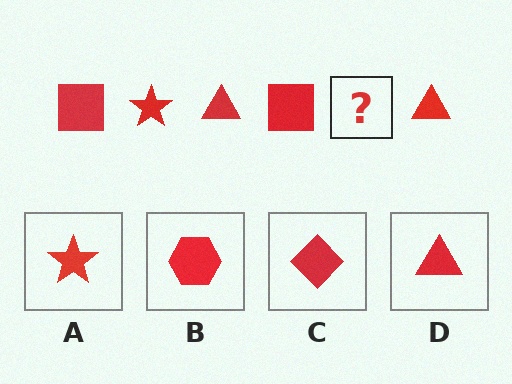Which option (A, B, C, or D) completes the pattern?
A.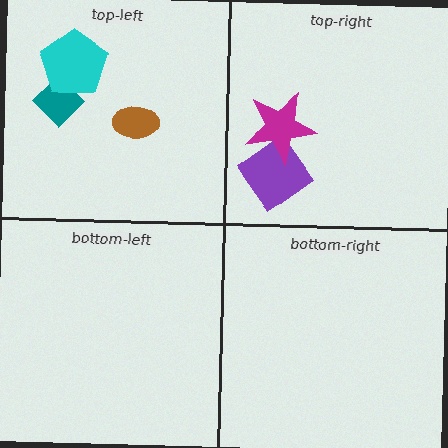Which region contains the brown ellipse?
The top-left region.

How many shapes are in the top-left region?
3.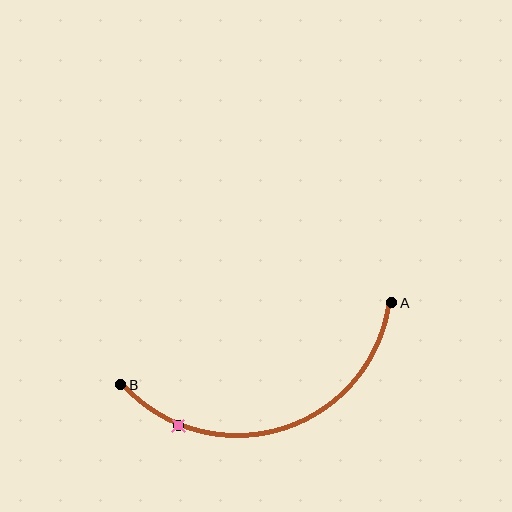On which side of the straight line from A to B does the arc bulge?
The arc bulges below the straight line connecting A and B.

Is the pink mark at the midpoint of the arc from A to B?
No. The pink mark lies on the arc but is closer to endpoint B. The arc midpoint would be at the point on the curve equidistant along the arc from both A and B.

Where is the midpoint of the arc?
The arc midpoint is the point on the curve farthest from the straight line joining A and B. It sits below that line.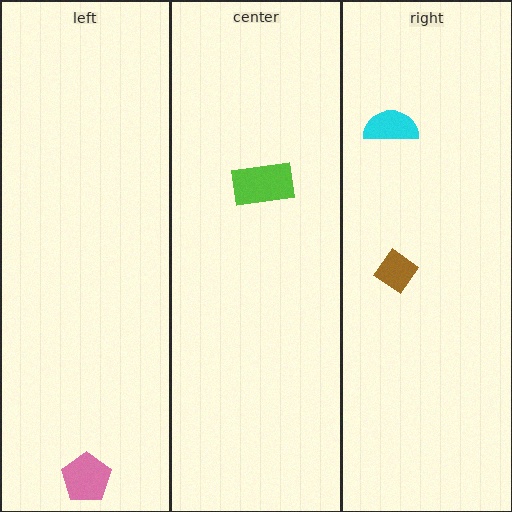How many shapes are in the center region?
1.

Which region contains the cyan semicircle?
The right region.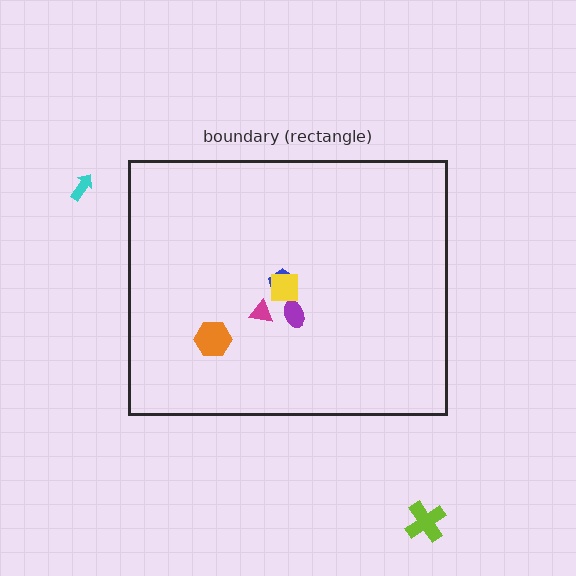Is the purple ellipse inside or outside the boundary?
Inside.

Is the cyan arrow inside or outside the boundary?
Outside.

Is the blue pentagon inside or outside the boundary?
Inside.